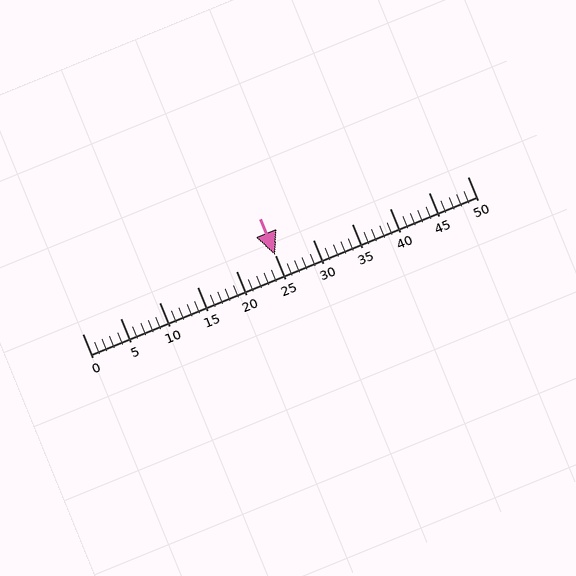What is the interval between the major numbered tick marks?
The major tick marks are spaced 5 units apart.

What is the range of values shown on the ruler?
The ruler shows values from 0 to 50.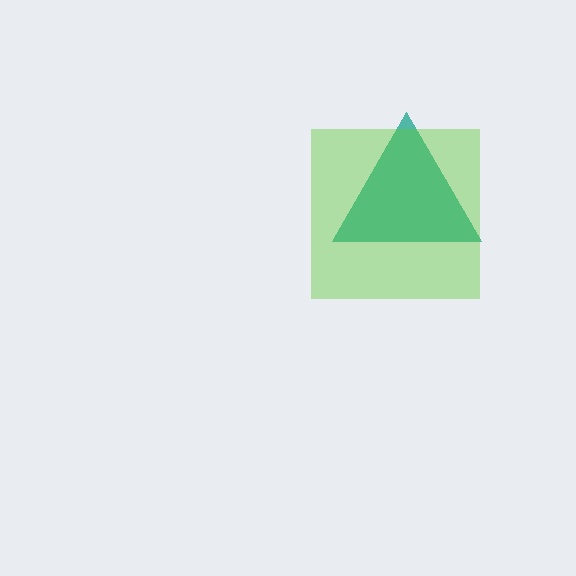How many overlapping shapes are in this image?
There are 2 overlapping shapes in the image.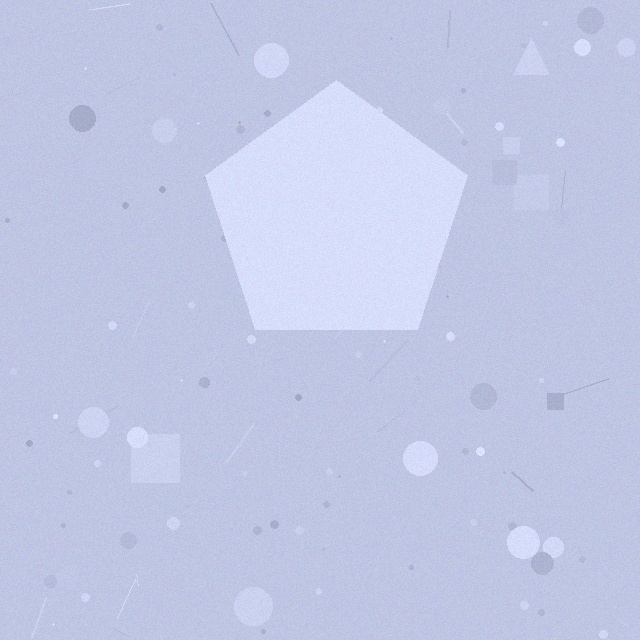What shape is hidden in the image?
A pentagon is hidden in the image.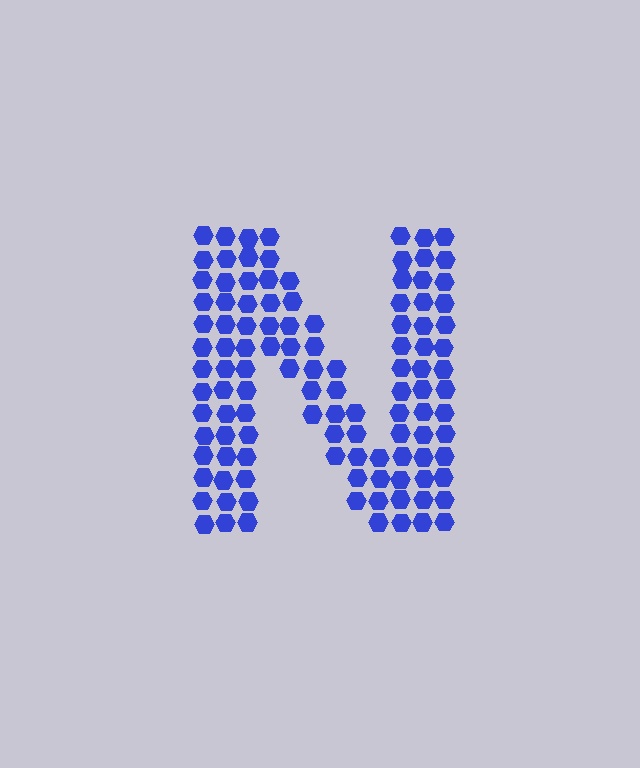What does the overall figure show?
The overall figure shows the letter N.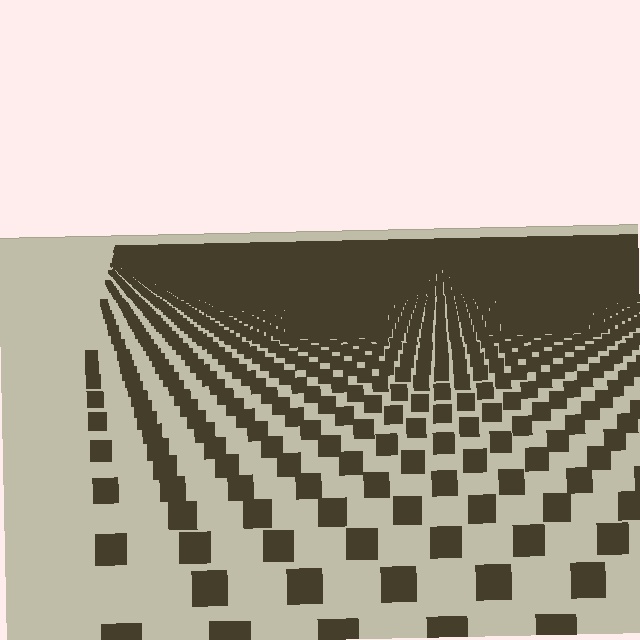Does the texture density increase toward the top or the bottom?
Density increases toward the top.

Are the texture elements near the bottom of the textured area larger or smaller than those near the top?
Larger. Near the bottom, elements are closer to the viewer and appear at a bigger on-screen size.